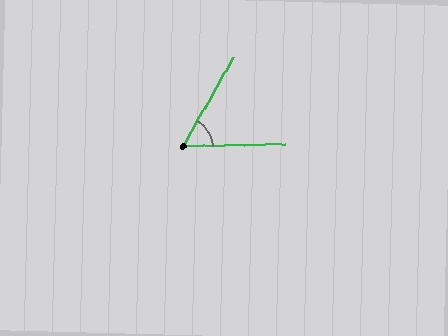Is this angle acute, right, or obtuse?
It is acute.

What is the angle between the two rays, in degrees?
Approximately 59 degrees.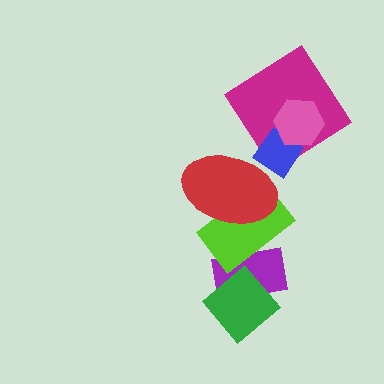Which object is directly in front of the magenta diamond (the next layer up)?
The blue diamond is directly in front of the magenta diamond.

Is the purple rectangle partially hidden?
Yes, it is partially covered by another shape.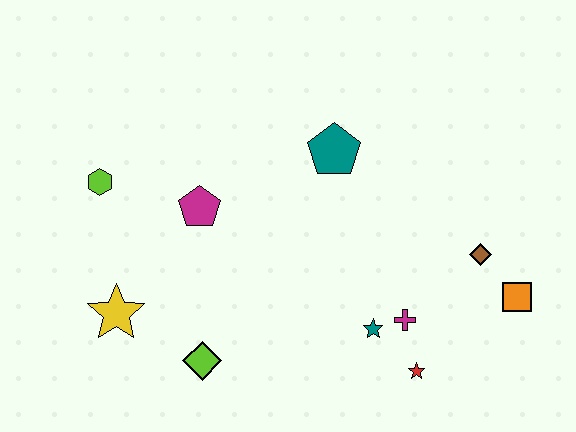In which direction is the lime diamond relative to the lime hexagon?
The lime diamond is below the lime hexagon.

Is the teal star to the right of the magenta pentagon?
Yes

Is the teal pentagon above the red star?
Yes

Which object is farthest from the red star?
The lime hexagon is farthest from the red star.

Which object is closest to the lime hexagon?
The magenta pentagon is closest to the lime hexagon.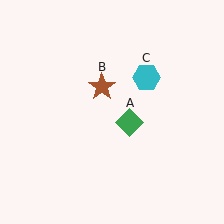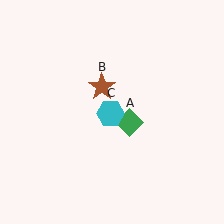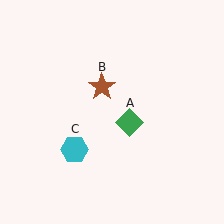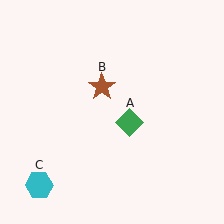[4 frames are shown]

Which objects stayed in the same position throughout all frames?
Green diamond (object A) and brown star (object B) remained stationary.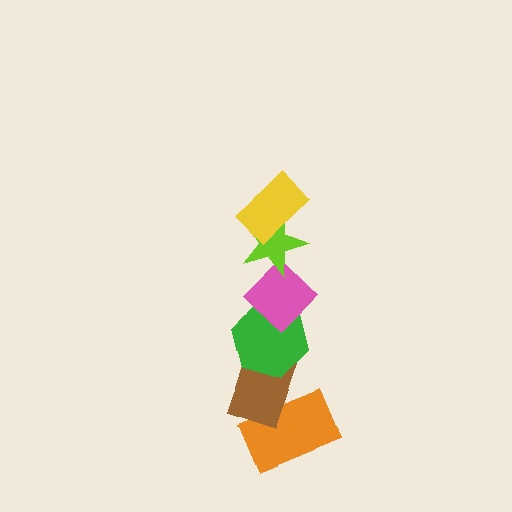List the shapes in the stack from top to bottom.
From top to bottom: the yellow rectangle, the lime star, the pink diamond, the green hexagon, the brown rectangle, the orange rectangle.